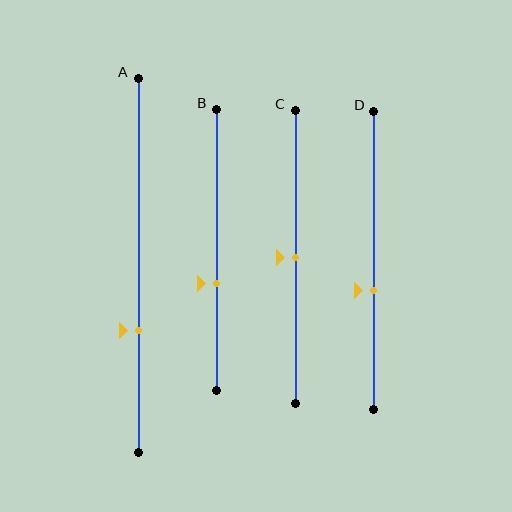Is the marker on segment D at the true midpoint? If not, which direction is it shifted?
No, the marker on segment D is shifted downward by about 10% of the segment length.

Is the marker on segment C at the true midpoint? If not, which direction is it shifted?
Yes, the marker on segment C is at the true midpoint.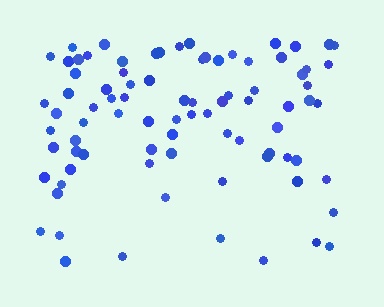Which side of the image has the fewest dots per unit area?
The bottom.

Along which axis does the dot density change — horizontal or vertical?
Vertical.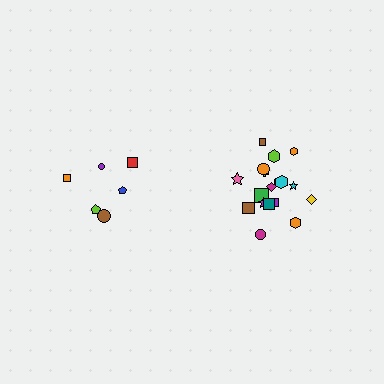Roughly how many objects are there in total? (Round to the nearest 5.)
Roughly 25 objects in total.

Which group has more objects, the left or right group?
The right group.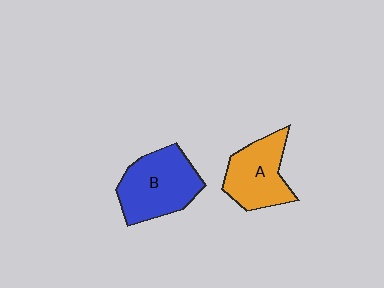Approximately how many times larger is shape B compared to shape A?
Approximately 1.2 times.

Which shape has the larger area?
Shape B (blue).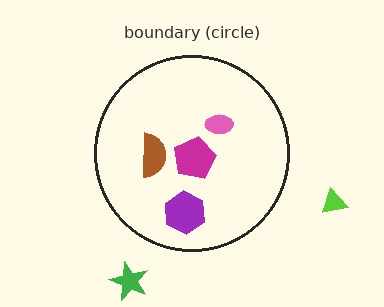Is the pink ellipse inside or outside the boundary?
Inside.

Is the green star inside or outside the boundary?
Outside.